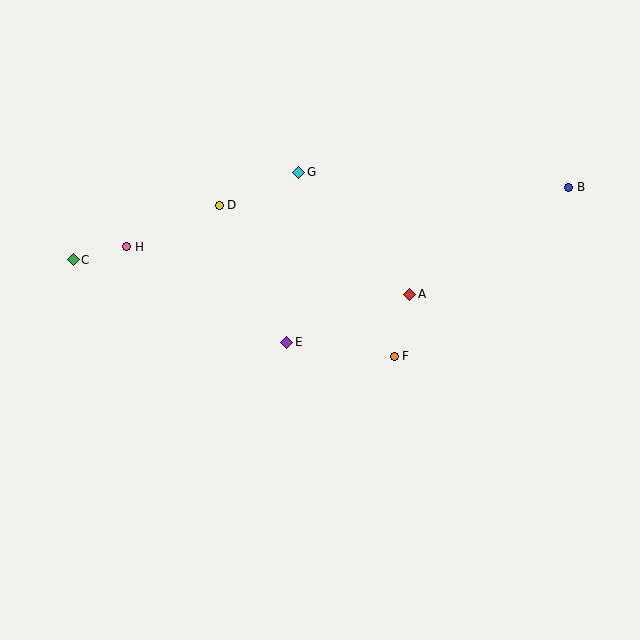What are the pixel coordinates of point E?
Point E is at (287, 342).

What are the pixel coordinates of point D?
Point D is at (219, 205).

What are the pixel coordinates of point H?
Point H is at (127, 247).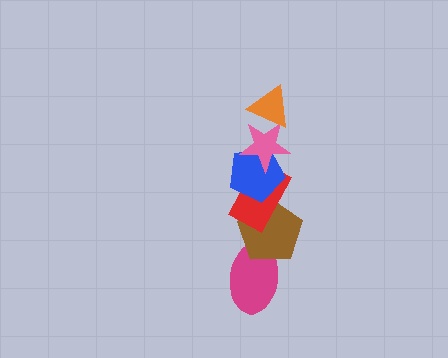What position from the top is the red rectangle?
The red rectangle is 4th from the top.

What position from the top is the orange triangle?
The orange triangle is 1st from the top.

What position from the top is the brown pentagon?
The brown pentagon is 5th from the top.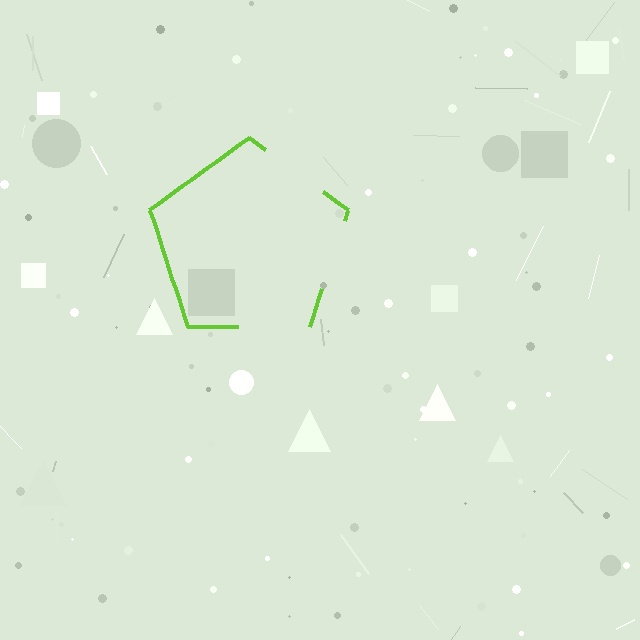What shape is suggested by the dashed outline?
The dashed outline suggests a pentagon.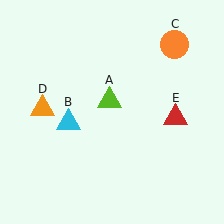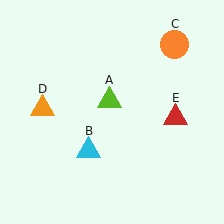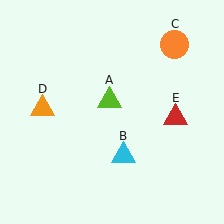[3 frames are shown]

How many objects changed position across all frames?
1 object changed position: cyan triangle (object B).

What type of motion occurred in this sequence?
The cyan triangle (object B) rotated counterclockwise around the center of the scene.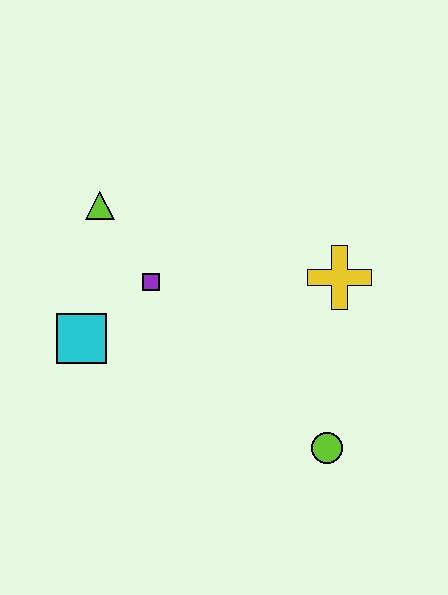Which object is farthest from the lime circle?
The lime triangle is farthest from the lime circle.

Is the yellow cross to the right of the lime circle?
Yes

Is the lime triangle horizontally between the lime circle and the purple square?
No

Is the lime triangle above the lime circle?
Yes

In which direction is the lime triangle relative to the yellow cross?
The lime triangle is to the left of the yellow cross.